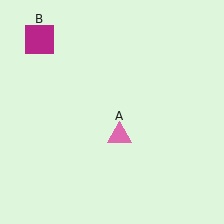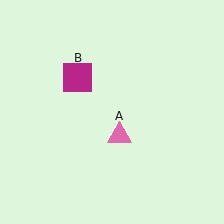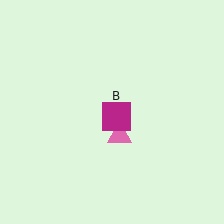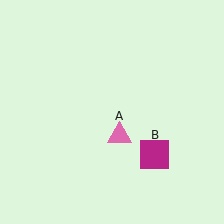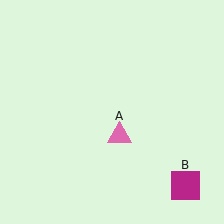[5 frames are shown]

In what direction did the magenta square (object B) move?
The magenta square (object B) moved down and to the right.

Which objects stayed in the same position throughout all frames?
Pink triangle (object A) remained stationary.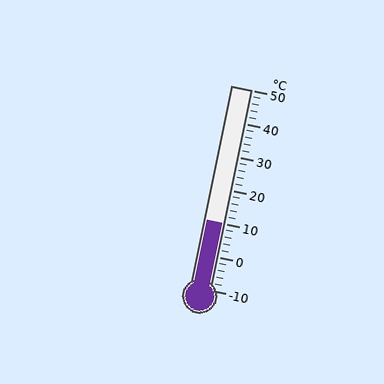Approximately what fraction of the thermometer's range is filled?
The thermometer is filled to approximately 35% of its range.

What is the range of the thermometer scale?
The thermometer scale ranges from -10°C to 50°C.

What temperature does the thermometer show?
The thermometer shows approximately 10°C.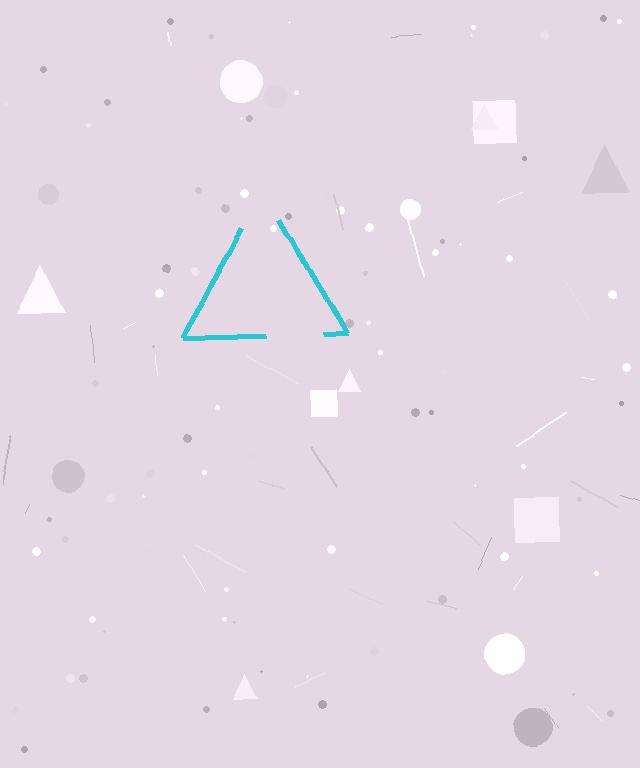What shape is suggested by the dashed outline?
The dashed outline suggests a triangle.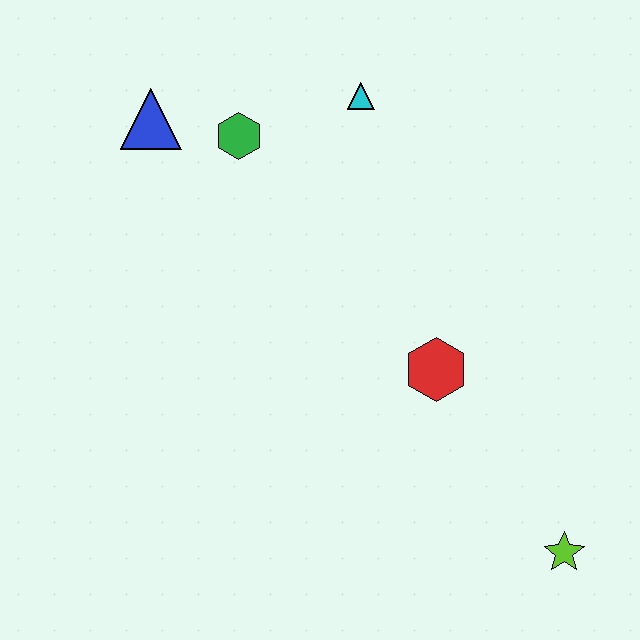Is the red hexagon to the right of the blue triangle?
Yes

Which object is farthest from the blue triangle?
The lime star is farthest from the blue triangle.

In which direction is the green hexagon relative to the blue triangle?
The green hexagon is to the right of the blue triangle.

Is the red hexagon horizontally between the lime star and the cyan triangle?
Yes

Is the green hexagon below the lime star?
No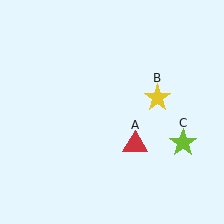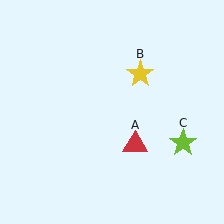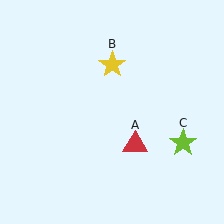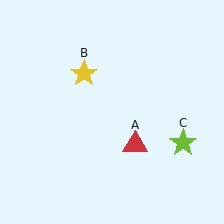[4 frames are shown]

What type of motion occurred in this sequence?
The yellow star (object B) rotated counterclockwise around the center of the scene.